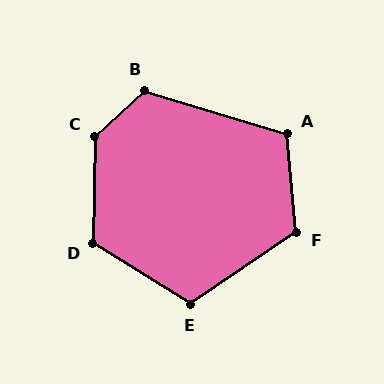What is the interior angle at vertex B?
Approximately 121 degrees (obtuse).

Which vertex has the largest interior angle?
C, at approximately 134 degrees.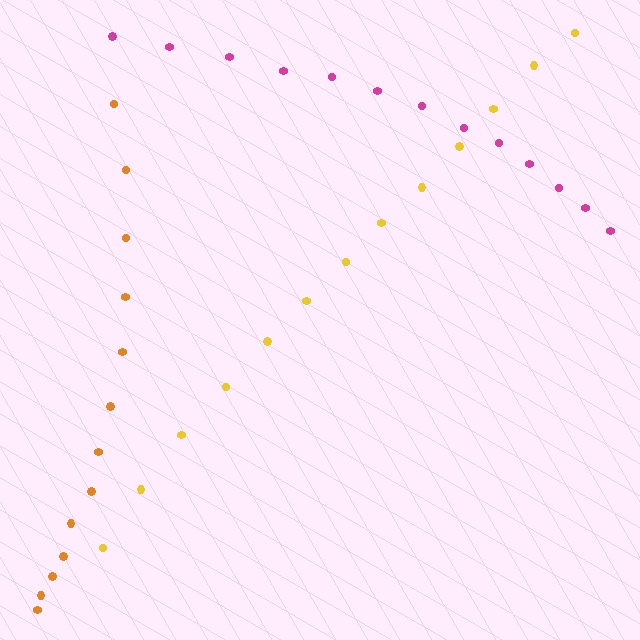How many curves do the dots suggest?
There are 3 distinct paths.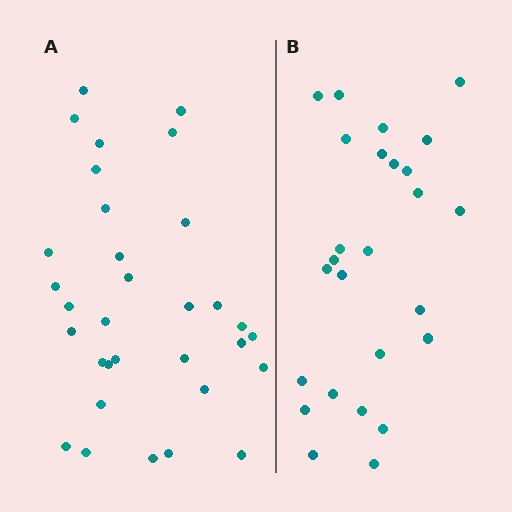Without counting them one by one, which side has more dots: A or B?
Region A (the left region) has more dots.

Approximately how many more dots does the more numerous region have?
Region A has about 6 more dots than region B.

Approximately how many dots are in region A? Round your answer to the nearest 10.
About 30 dots. (The exact count is 32, which rounds to 30.)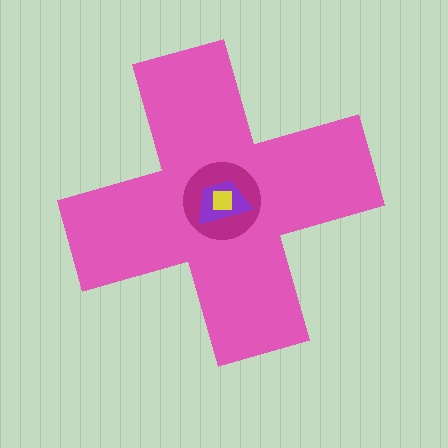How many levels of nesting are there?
4.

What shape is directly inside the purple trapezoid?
The yellow square.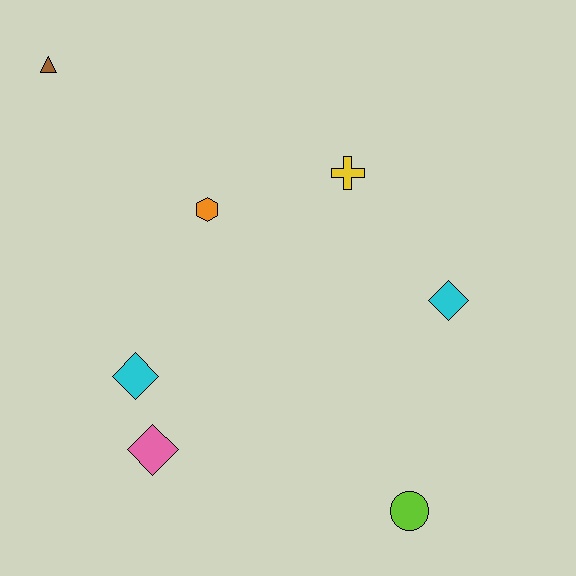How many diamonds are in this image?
There are 3 diamonds.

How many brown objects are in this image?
There is 1 brown object.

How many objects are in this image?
There are 7 objects.